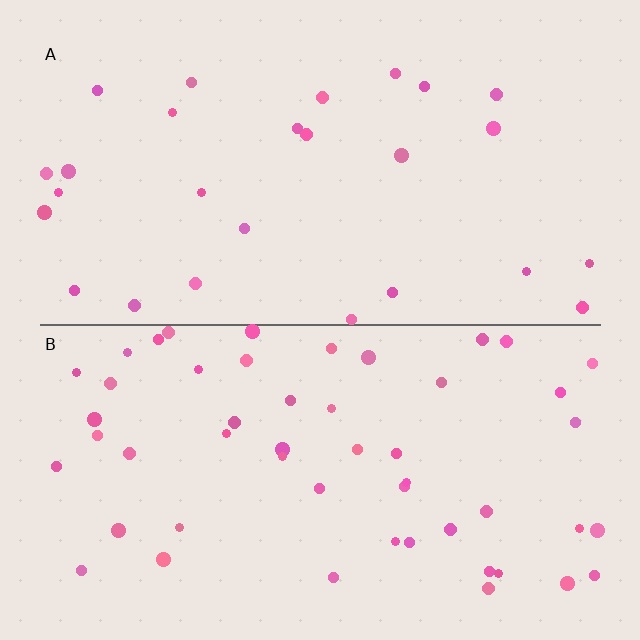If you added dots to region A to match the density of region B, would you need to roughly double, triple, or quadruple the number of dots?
Approximately double.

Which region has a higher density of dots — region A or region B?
B (the bottom).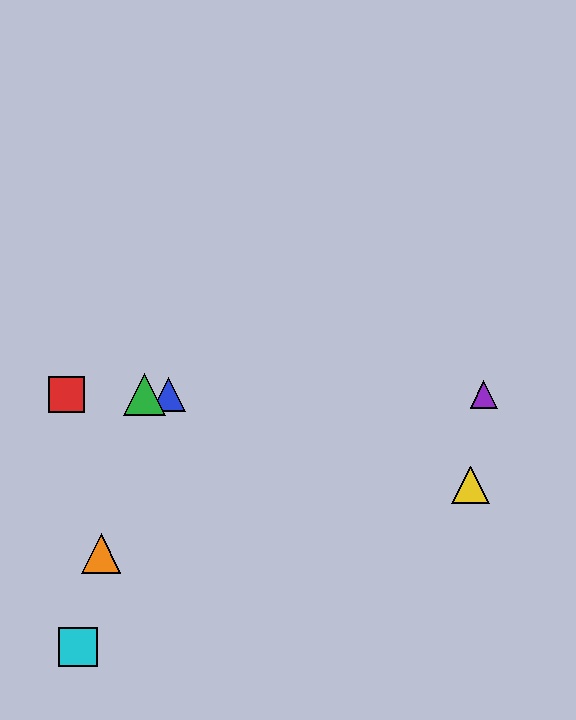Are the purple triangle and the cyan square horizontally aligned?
No, the purple triangle is at y≈394 and the cyan square is at y≈647.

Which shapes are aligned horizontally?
The red square, the blue triangle, the green triangle, the purple triangle are aligned horizontally.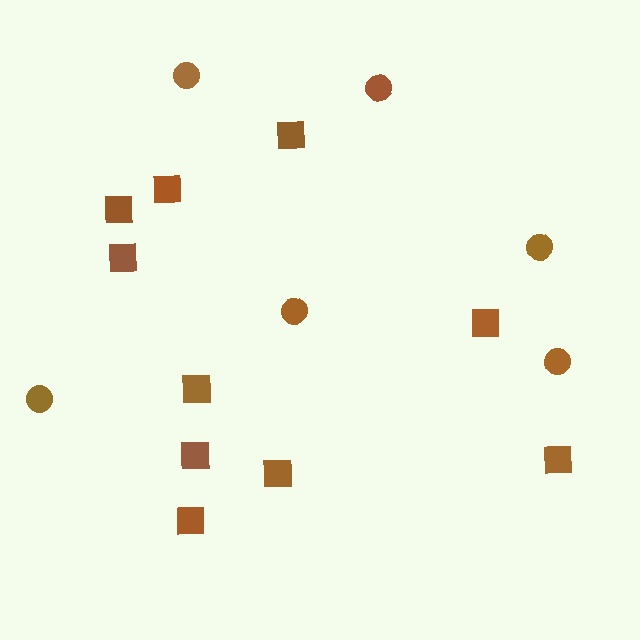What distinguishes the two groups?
There are 2 groups: one group of squares (10) and one group of circles (6).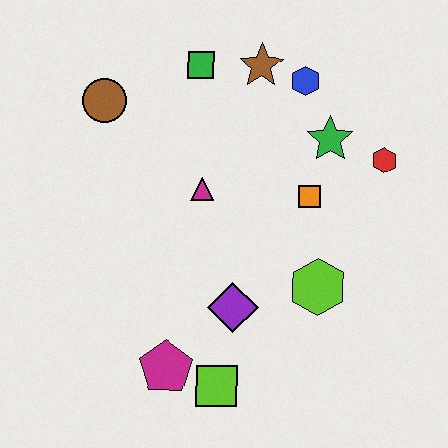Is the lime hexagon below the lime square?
No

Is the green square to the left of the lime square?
Yes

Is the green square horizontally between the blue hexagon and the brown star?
No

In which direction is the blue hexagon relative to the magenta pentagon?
The blue hexagon is above the magenta pentagon.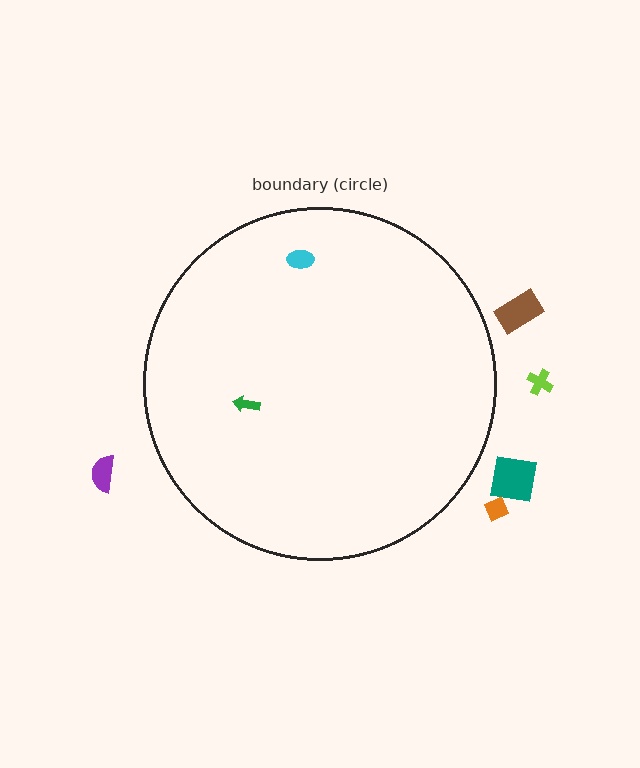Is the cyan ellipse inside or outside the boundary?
Inside.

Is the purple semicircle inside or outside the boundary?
Outside.